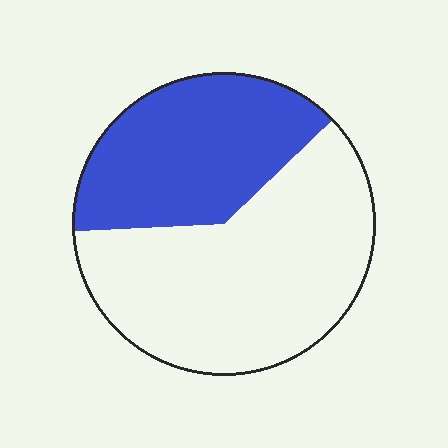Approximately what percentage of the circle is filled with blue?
Approximately 40%.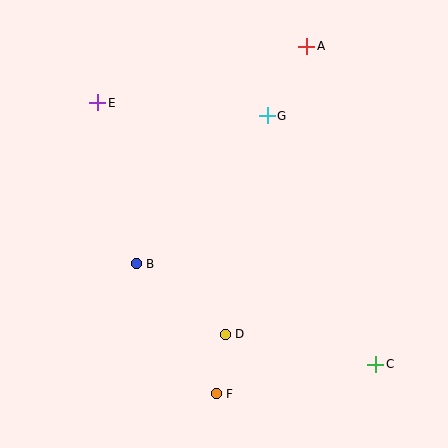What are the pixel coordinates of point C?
Point C is at (376, 364).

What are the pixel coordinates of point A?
Point A is at (307, 46).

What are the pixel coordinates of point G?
Point G is at (267, 116).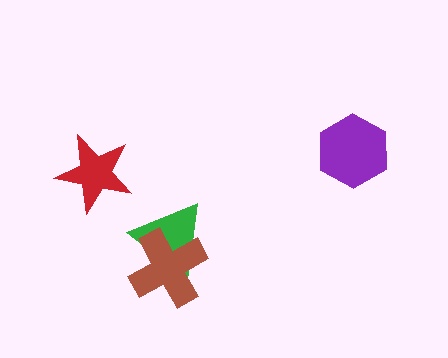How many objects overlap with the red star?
0 objects overlap with the red star.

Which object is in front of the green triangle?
The brown cross is in front of the green triangle.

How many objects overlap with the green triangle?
1 object overlaps with the green triangle.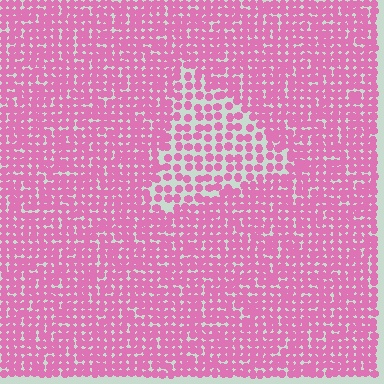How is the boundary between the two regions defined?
The boundary is defined by a change in element density (approximately 1.8x ratio). All elements are the same color, size, and shape.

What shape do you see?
I see a triangle.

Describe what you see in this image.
The image contains small pink elements arranged at two different densities. A triangle-shaped region is visible where the elements are less densely packed than the surrounding area.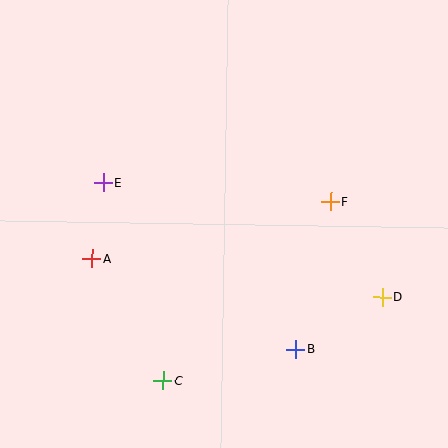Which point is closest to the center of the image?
Point F at (331, 201) is closest to the center.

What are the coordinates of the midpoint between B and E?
The midpoint between B and E is at (199, 266).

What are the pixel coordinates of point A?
Point A is at (92, 259).